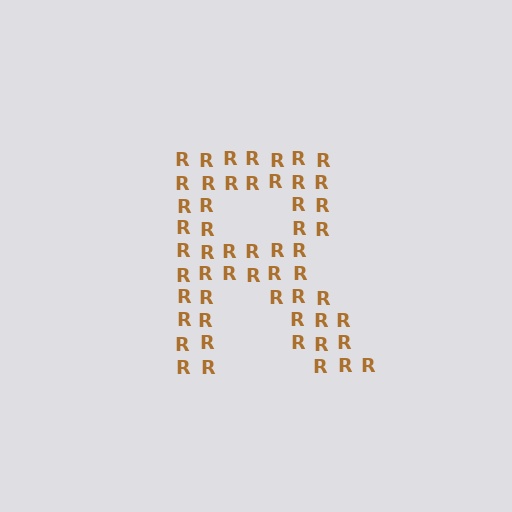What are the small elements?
The small elements are letter R's.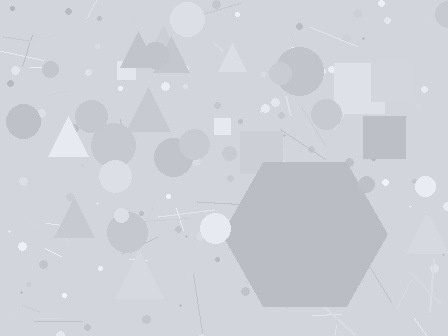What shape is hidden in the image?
A hexagon is hidden in the image.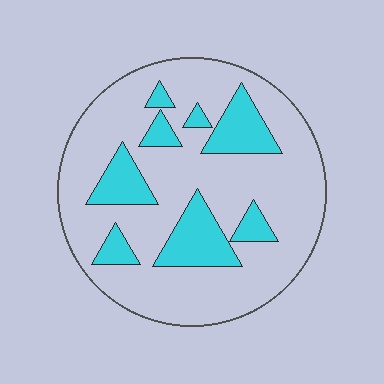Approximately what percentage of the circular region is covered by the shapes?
Approximately 25%.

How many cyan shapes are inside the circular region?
8.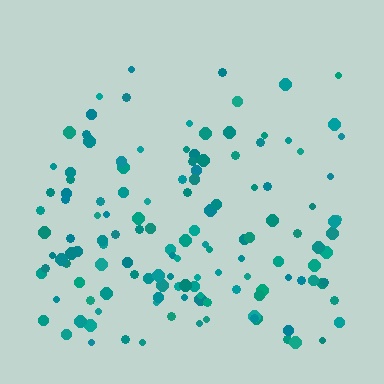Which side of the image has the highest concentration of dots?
The bottom.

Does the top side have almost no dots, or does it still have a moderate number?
Still a moderate number, just noticeably fewer than the bottom.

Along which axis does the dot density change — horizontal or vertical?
Vertical.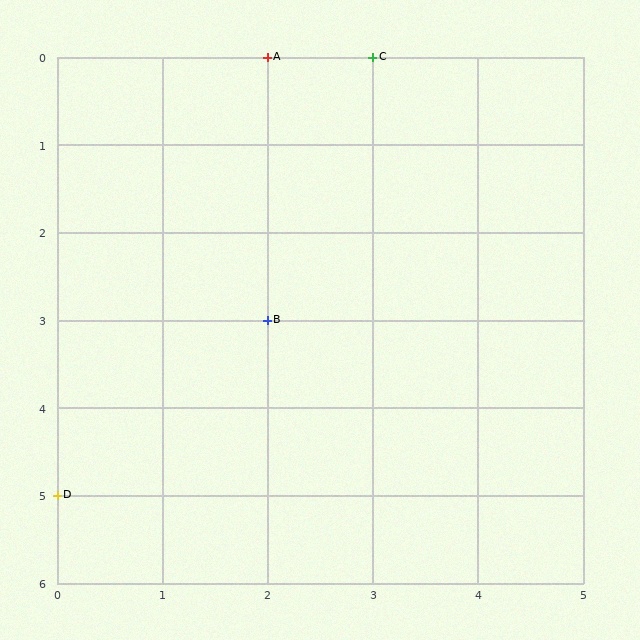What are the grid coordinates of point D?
Point D is at grid coordinates (0, 5).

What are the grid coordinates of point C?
Point C is at grid coordinates (3, 0).